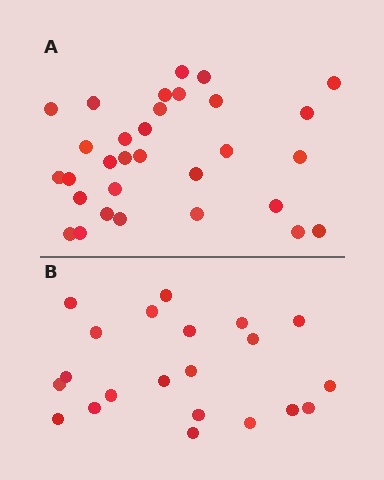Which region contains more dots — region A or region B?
Region A (the top region) has more dots.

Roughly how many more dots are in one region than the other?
Region A has roughly 10 or so more dots than region B.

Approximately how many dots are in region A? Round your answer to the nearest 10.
About 30 dots. (The exact count is 31, which rounds to 30.)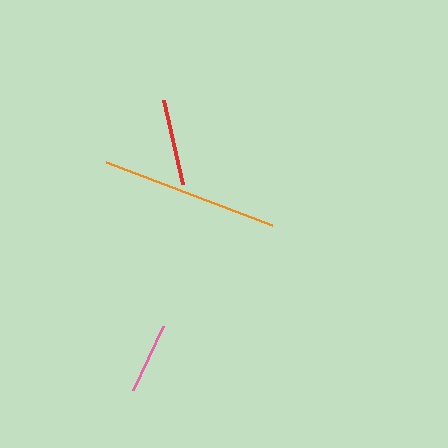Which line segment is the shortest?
The pink line is the shortest at approximately 71 pixels.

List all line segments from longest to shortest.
From longest to shortest: orange, red, pink.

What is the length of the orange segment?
The orange segment is approximately 177 pixels long.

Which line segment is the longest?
The orange line is the longest at approximately 177 pixels.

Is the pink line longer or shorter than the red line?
The red line is longer than the pink line.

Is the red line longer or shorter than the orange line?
The orange line is longer than the red line.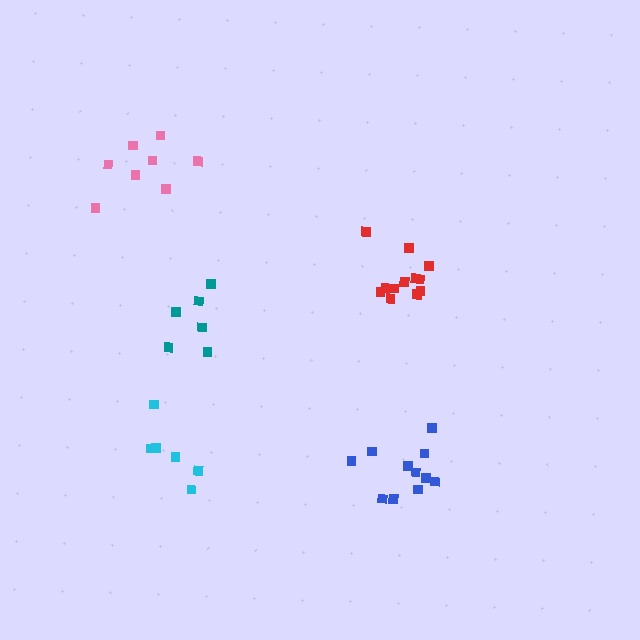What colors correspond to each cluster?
The clusters are colored: red, teal, cyan, blue, pink.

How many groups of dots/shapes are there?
There are 5 groups.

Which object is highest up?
The pink cluster is topmost.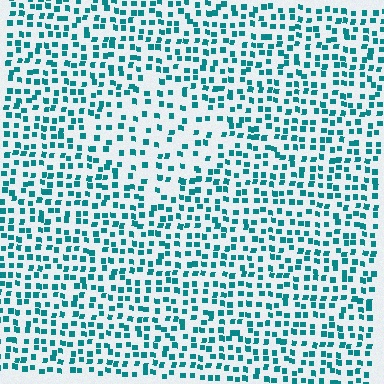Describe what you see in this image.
The image contains small teal elements arranged at two different densities. A diamond-shaped region is visible where the elements are less densely packed than the surrounding area.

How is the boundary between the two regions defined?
The boundary is defined by a change in element density (approximately 1.8x ratio). All elements are the same color, size, and shape.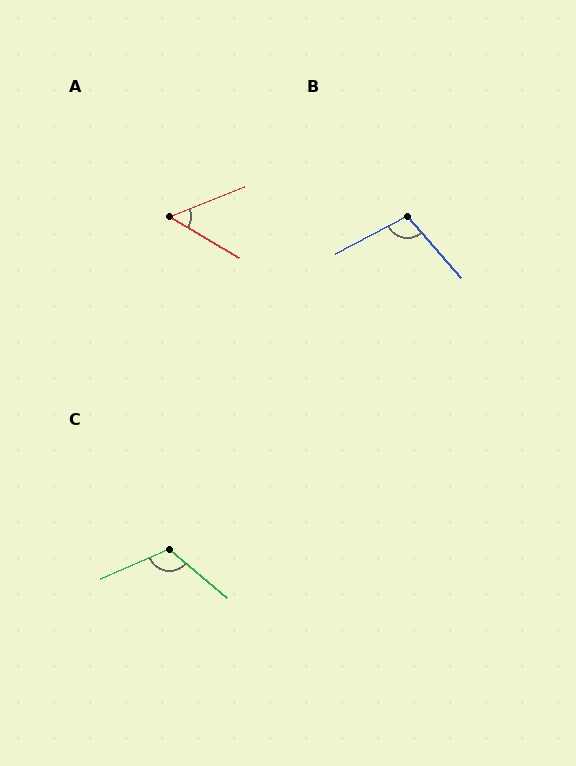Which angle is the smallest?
A, at approximately 52 degrees.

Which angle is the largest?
C, at approximately 116 degrees.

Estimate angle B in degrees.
Approximately 103 degrees.